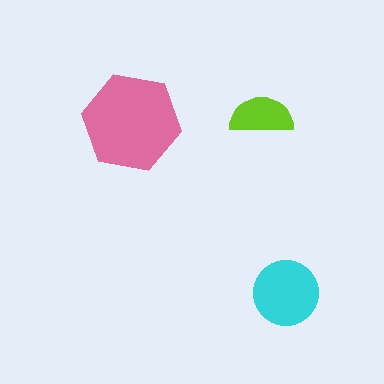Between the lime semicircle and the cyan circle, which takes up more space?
The cyan circle.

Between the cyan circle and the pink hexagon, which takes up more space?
The pink hexagon.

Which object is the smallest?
The lime semicircle.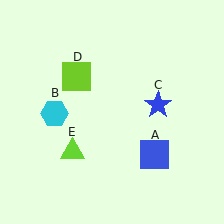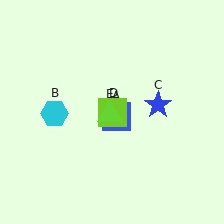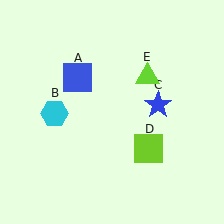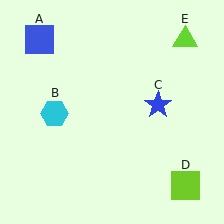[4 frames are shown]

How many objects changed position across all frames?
3 objects changed position: blue square (object A), lime square (object D), lime triangle (object E).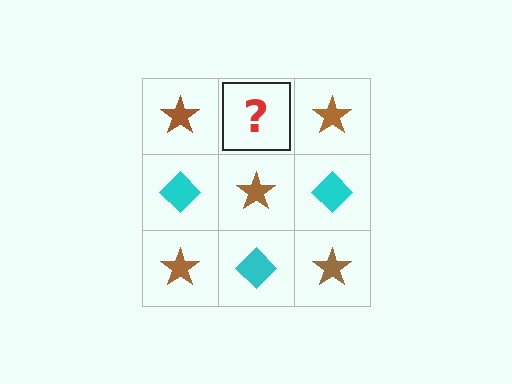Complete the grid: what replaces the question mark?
The question mark should be replaced with a cyan diamond.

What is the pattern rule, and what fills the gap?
The rule is that it alternates brown star and cyan diamond in a checkerboard pattern. The gap should be filled with a cyan diamond.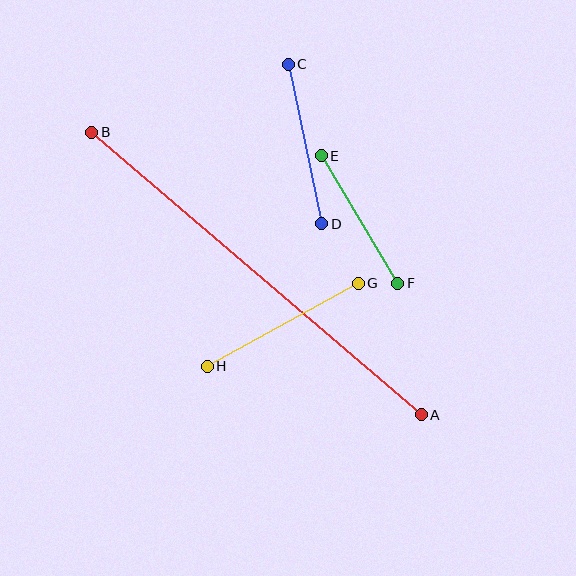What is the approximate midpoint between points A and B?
The midpoint is at approximately (256, 274) pixels.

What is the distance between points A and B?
The distance is approximately 434 pixels.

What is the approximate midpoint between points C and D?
The midpoint is at approximately (305, 144) pixels.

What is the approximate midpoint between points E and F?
The midpoint is at approximately (360, 219) pixels.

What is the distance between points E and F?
The distance is approximately 149 pixels.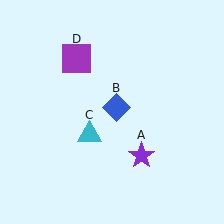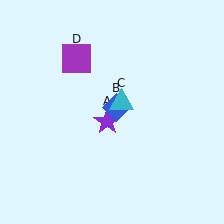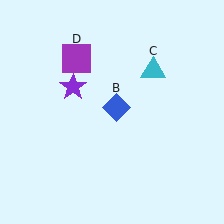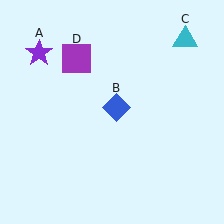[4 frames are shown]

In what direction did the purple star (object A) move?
The purple star (object A) moved up and to the left.